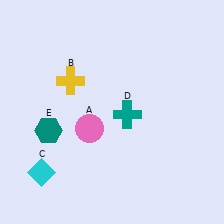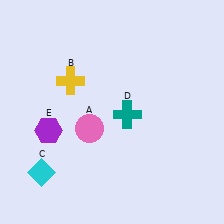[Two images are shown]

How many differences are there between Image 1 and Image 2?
There is 1 difference between the two images.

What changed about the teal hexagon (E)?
In Image 1, E is teal. In Image 2, it changed to purple.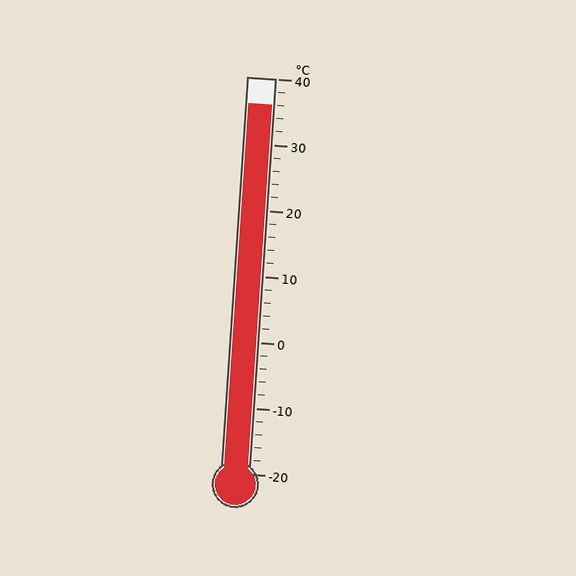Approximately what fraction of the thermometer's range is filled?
The thermometer is filled to approximately 95% of its range.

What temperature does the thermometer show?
The thermometer shows approximately 36°C.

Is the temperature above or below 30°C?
The temperature is above 30°C.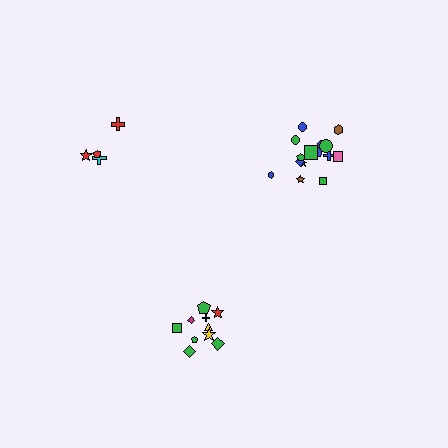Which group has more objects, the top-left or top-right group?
The top-right group.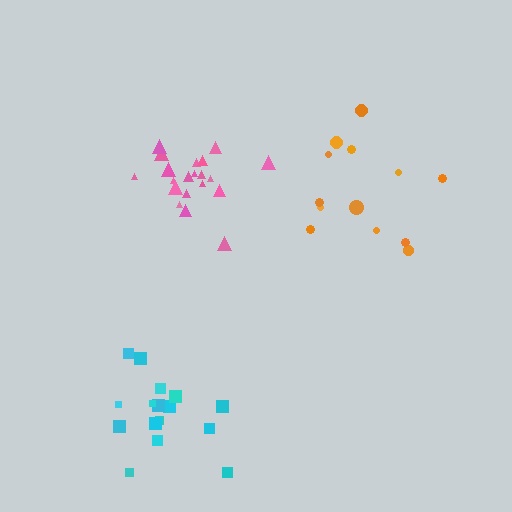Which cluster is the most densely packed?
Pink.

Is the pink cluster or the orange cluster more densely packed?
Pink.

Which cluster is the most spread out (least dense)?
Orange.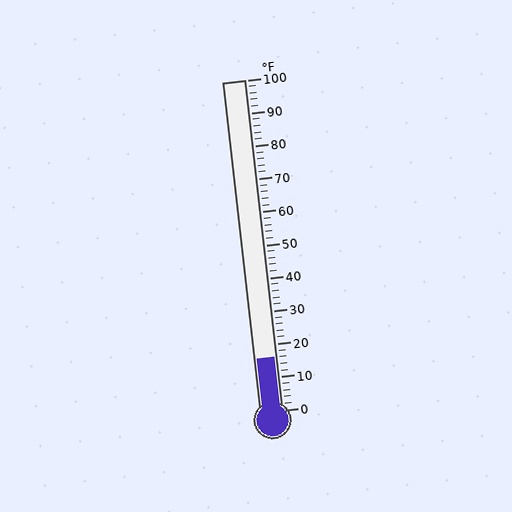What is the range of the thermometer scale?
The thermometer scale ranges from 0°F to 100°F.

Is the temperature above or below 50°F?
The temperature is below 50°F.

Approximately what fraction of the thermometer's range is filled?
The thermometer is filled to approximately 15% of its range.